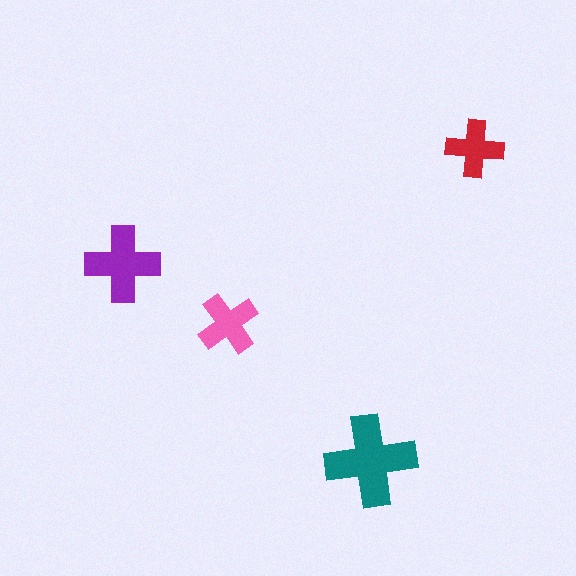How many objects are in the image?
There are 4 objects in the image.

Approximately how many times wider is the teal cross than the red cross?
About 1.5 times wider.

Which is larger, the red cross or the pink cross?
The pink one.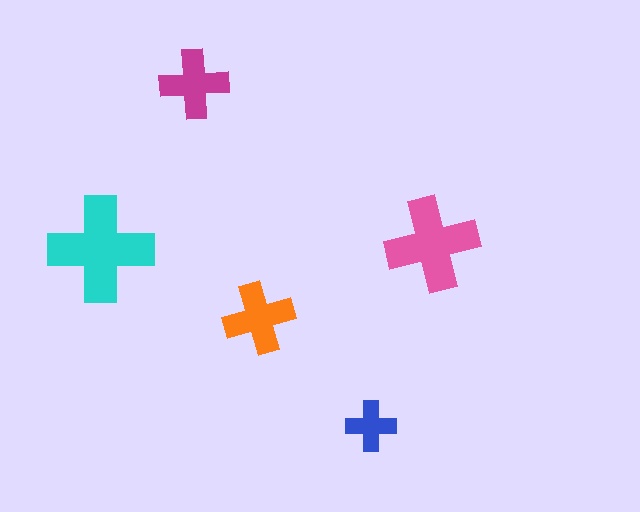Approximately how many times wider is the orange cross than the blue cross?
About 1.5 times wider.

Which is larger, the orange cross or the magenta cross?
The orange one.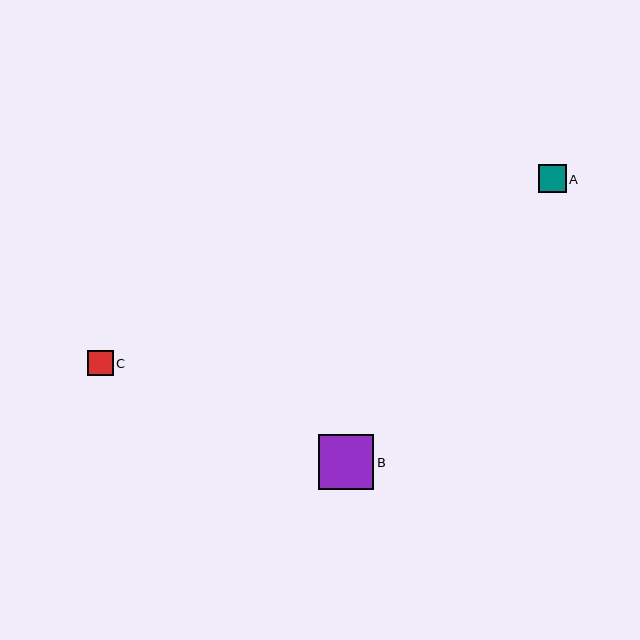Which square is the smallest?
Square C is the smallest with a size of approximately 25 pixels.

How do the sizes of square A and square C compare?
Square A and square C are approximately the same size.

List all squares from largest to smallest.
From largest to smallest: B, A, C.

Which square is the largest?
Square B is the largest with a size of approximately 55 pixels.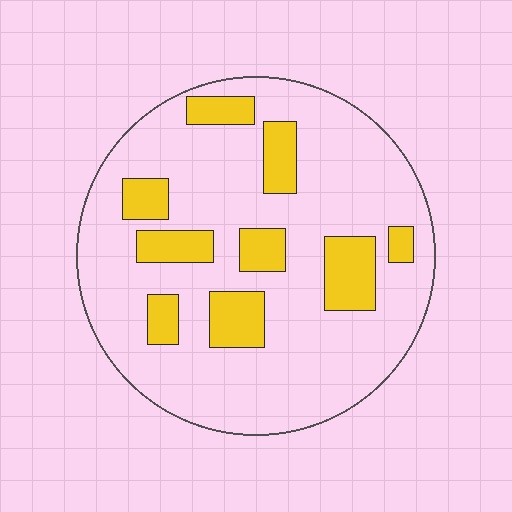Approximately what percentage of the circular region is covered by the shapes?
Approximately 20%.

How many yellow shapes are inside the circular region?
9.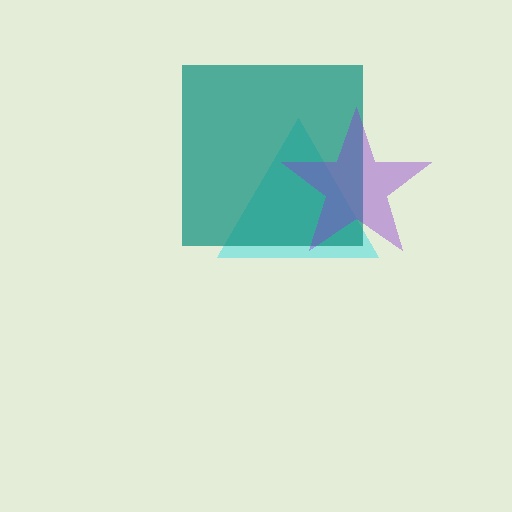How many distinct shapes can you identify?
There are 3 distinct shapes: a cyan triangle, a teal square, a purple star.